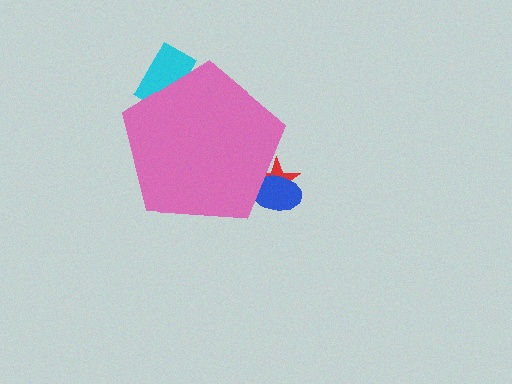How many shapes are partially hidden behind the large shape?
3 shapes are partially hidden.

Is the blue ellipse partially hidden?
Yes, the blue ellipse is partially hidden behind the pink pentagon.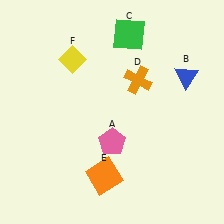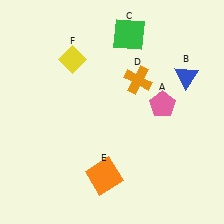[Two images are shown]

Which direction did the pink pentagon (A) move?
The pink pentagon (A) moved right.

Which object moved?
The pink pentagon (A) moved right.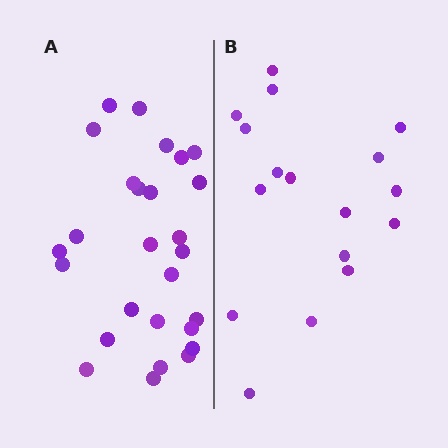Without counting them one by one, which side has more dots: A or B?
Region A (the left region) has more dots.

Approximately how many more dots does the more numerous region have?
Region A has roughly 10 or so more dots than region B.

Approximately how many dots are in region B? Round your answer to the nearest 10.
About 20 dots. (The exact count is 17, which rounds to 20.)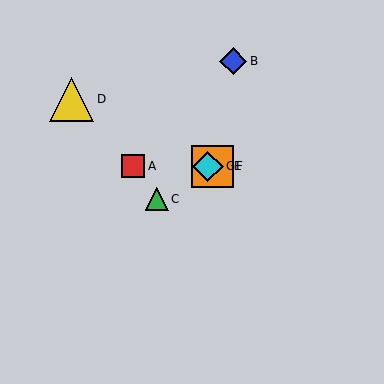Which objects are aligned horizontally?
Objects A, E, F, G are aligned horizontally.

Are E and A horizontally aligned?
Yes, both are at y≈166.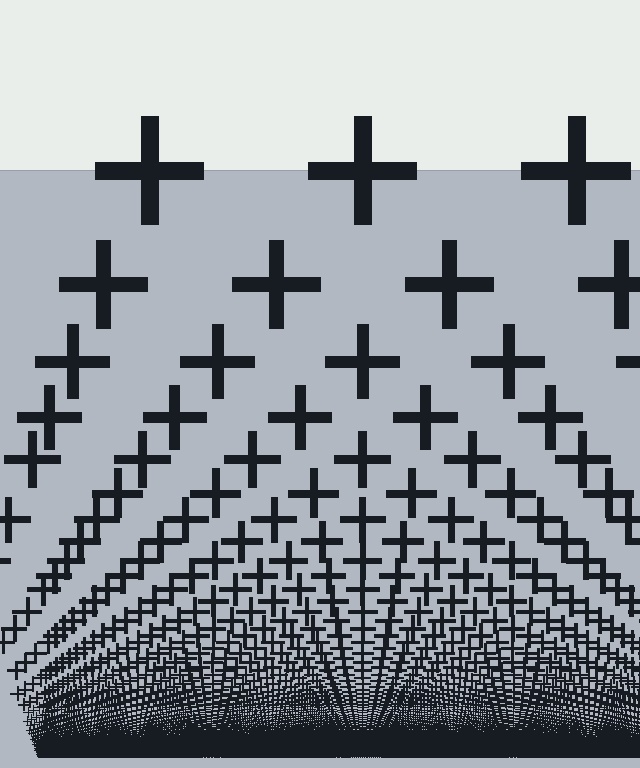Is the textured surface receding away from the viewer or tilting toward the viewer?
The surface appears to tilt toward the viewer. Texture elements get larger and sparser toward the top.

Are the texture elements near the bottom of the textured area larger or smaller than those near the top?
Smaller. The gradient is inverted — elements near the bottom are smaller and denser.